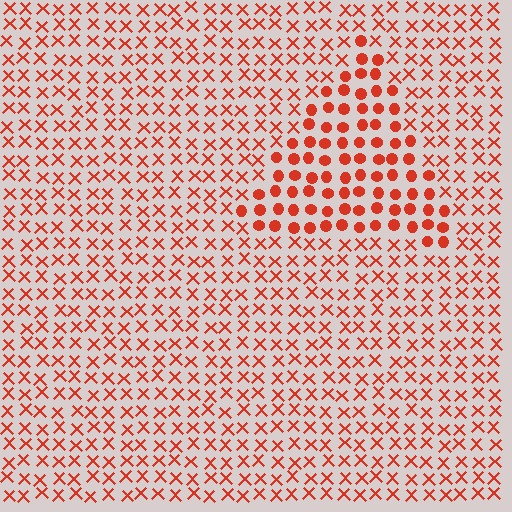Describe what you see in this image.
The image is filled with small red elements arranged in a uniform grid. A triangle-shaped region contains circles, while the surrounding area contains X marks. The boundary is defined purely by the change in element shape.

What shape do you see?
I see a triangle.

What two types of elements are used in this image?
The image uses circles inside the triangle region and X marks outside it.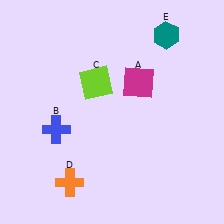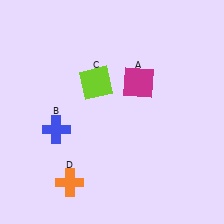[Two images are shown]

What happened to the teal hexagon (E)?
The teal hexagon (E) was removed in Image 2. It was in the top-right area of Image 1.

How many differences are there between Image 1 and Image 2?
There is 1 difference between the two images.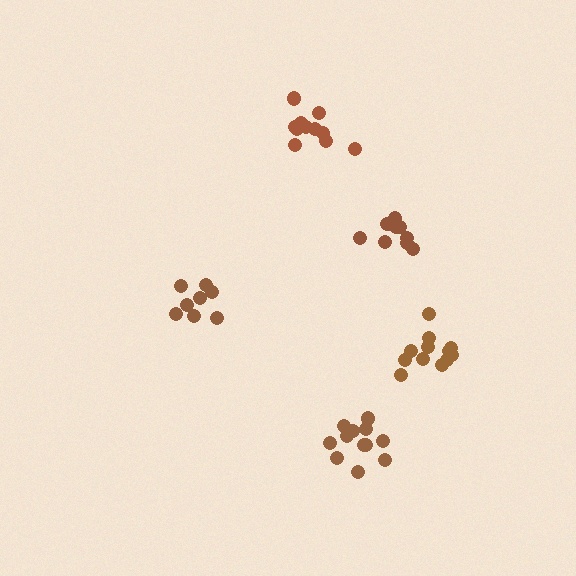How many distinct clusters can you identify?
There are 5 distinct clusters.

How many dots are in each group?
Group 1: 10 dots, Group 2: 8 dots, Group 3: 11 dots, Group 4: 13 dots, Group 5: 12 dots (54 total).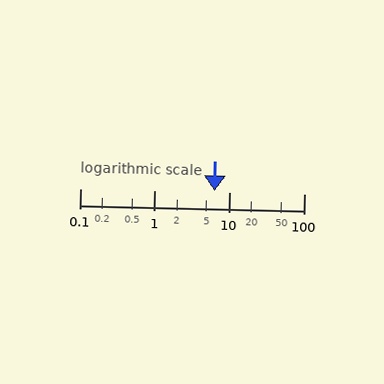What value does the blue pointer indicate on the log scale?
The pointer indicates approximately 6.3.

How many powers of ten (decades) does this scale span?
The scale spans 3 decades, from 0.1 to 100.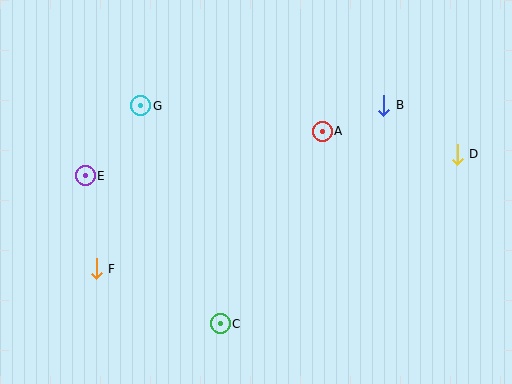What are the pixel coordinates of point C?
Point C is at (220, 324).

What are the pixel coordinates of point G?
Point G is at (141, 106).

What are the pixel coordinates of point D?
Point D is at (457, 154).